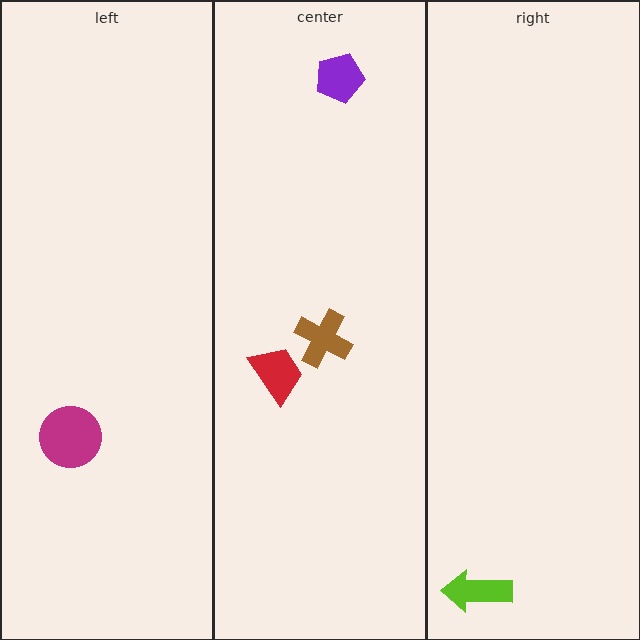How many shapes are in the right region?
1.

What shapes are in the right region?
The lime arrow.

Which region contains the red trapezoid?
The center region.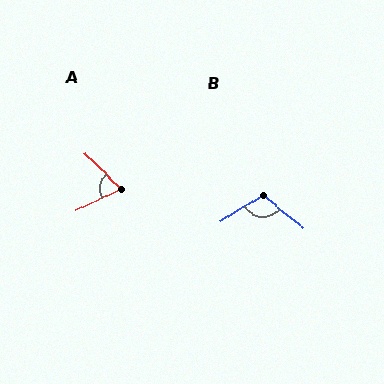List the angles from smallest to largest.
A (70°), B (109°).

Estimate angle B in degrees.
Approximately 109 degrees.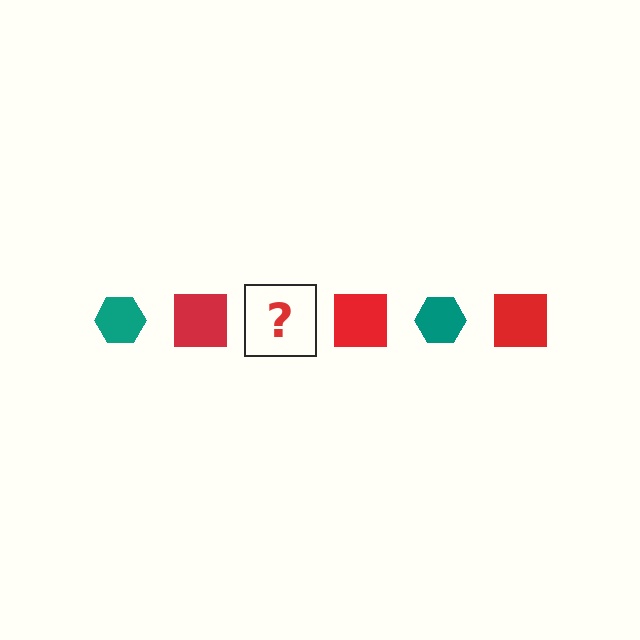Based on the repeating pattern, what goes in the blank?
The blank should be a teal hexagon.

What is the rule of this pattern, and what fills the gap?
The rule is that the pattern alternates between teal hexagon and red square. The gap should be filled with a teal hexagon.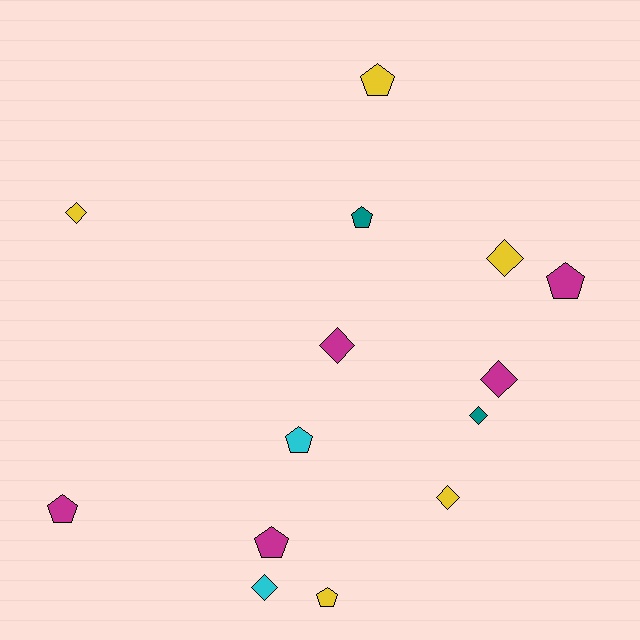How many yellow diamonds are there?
There are 3 yellow diamonds.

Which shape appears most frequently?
Pentagon, with 7 objects.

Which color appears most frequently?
Yellow, with 5 objects.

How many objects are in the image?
There are 14 objects.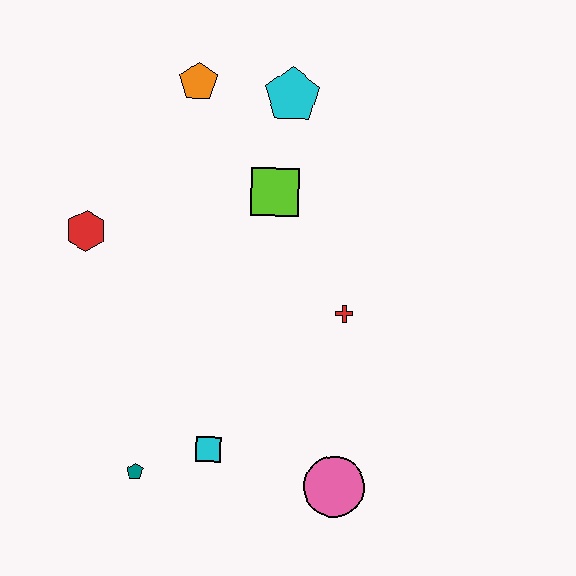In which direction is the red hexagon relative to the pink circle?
The red hexagon is to the left of the pink circle.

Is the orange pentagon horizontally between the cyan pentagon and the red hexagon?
Yes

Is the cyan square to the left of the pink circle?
Yes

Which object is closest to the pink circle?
The cyan square is closest to the pink circle.